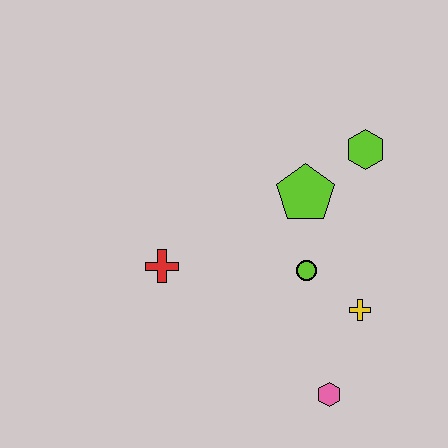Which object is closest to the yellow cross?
The lime circle is closest to the yellow cross.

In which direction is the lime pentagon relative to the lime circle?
The lime pentagon is above the lime circle.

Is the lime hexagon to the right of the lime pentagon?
Yes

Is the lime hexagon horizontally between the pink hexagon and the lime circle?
No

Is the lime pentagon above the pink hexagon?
Yes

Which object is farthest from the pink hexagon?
The lime hexagon is farthest from the pink hexagon.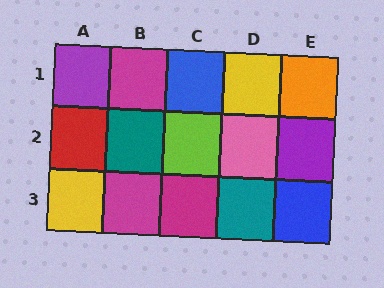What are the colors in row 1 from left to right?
Purple, magenta, blue, yellow, orange.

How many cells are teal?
2 cells are teal.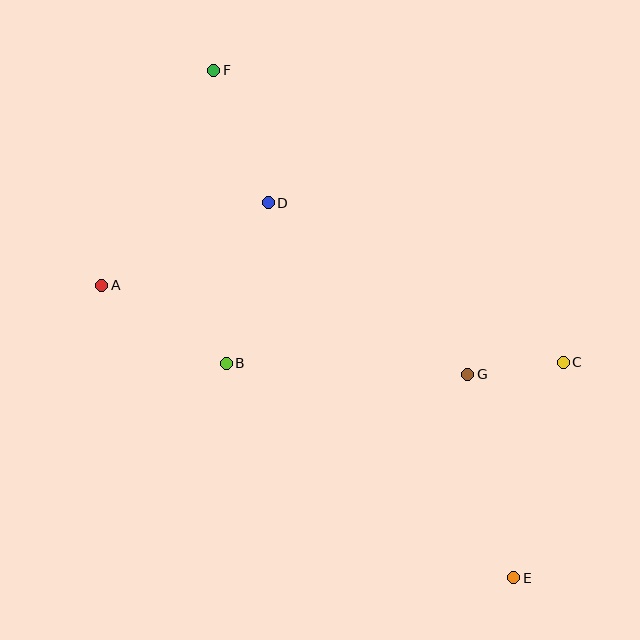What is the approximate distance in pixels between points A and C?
The distance between A and C is approximately 468 pixels.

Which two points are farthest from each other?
Points E and F are farthest from each other.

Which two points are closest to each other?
Points C and G are closest to each other.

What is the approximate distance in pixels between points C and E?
The distance between C and E is approximately 221 pixels.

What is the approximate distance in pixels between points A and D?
The distance between A and D is approximately 186 pixels.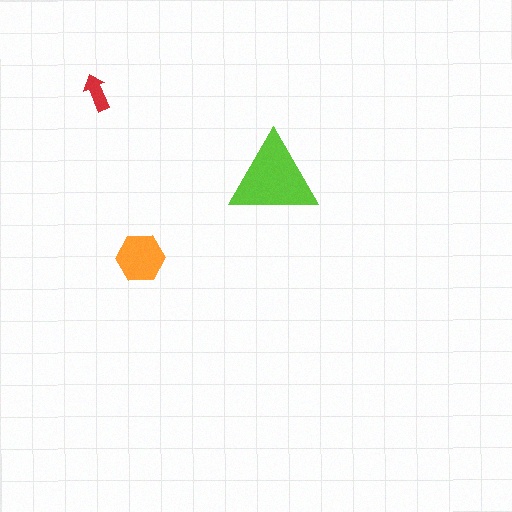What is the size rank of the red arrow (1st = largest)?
3rd.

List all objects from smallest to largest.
The red arrow, the orange hexagon, the lime triangle.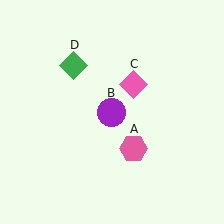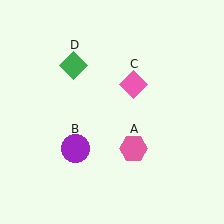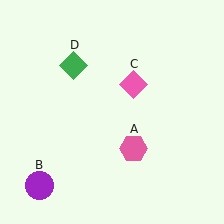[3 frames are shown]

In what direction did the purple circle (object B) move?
The purple circle (object B) moved down and to the left.